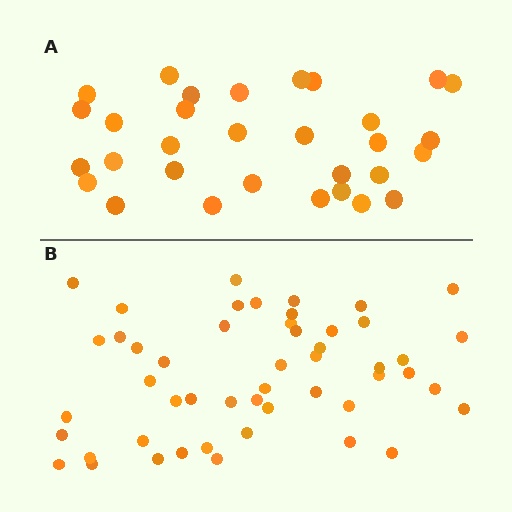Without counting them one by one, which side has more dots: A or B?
Region B (the bottom region) has more dots.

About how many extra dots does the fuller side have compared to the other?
Region B has approximately 20 more dots than region A.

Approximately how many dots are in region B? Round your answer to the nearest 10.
About 50 dots.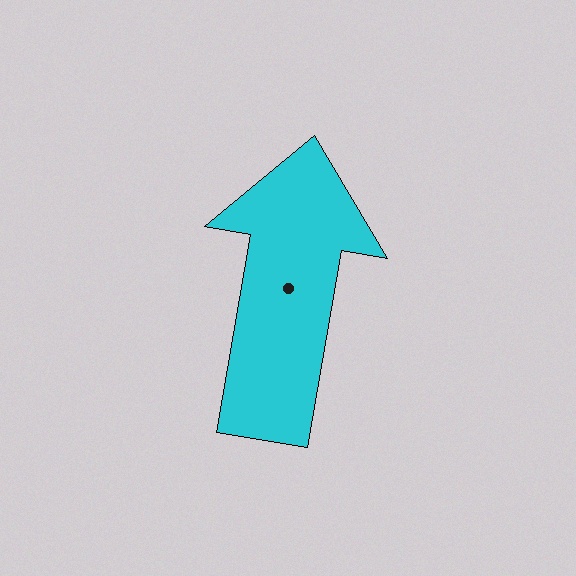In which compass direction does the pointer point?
North.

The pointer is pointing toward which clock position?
Roughly 12 o'clock.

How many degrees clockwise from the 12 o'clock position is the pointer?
Approximately 10 degrees.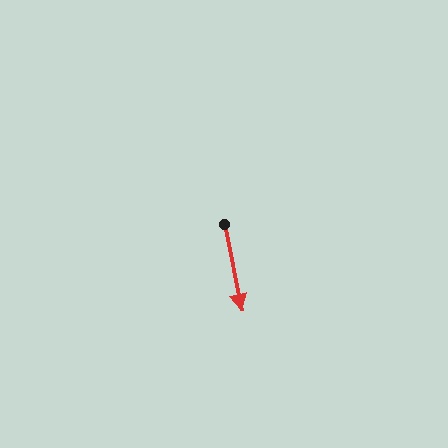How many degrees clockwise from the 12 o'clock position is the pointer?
Approximately 169 degrees.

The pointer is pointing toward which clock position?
Roughly 6 o'clock.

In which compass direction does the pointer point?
South.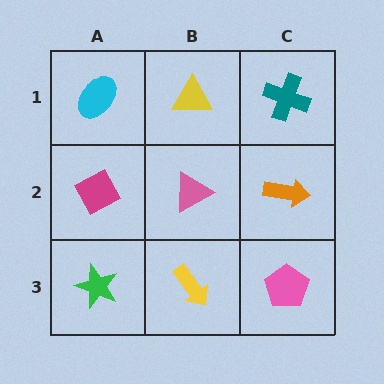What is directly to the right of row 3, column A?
A yellow arrow.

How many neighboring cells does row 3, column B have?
3.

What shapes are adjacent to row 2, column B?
A yellow triangle (row 1, column B), a yellow arrow (row 3, column B), a magenta diamond (row 2, column A), an orange arrow (row 2, column C).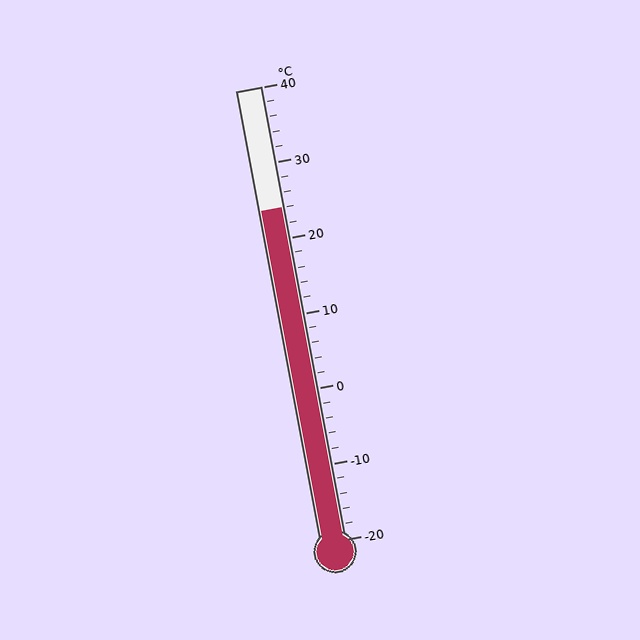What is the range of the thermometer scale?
The thermometer scale ranges from -20°C to 40°C.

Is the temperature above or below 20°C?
The temperature is above 20°C.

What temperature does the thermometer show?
The thermometer shows approximately 24°C.